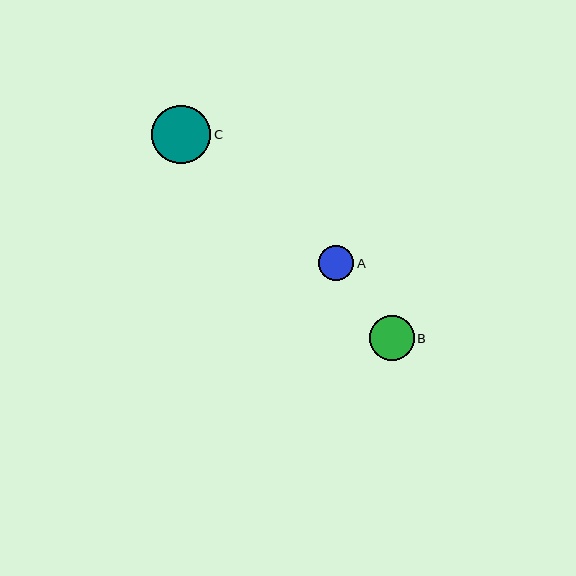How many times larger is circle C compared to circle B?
Circle C is approximately 1.3 times the size of circle B.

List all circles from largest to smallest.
From largest to smallest: C, B, A.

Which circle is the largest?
Circle C is the largest with a size of approximately 59 pixels.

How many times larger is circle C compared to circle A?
Circle C is approximately 1.7 times the size of circle A.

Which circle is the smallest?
Circle A is the smallest with a size of approximately 35 pixels.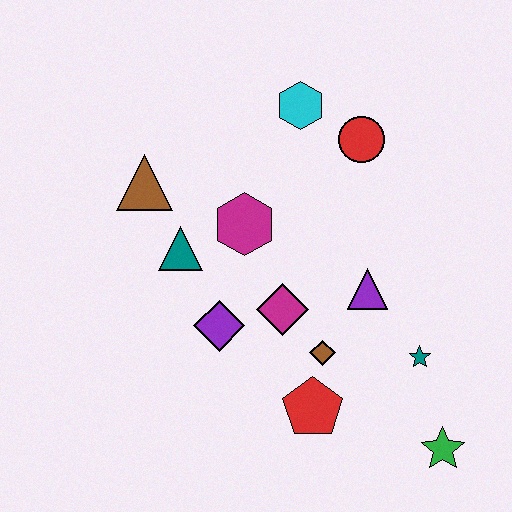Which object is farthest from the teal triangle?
The green star is farthest from the teal triangle.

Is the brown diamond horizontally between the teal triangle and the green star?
Yes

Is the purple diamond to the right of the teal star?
No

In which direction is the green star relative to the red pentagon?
The green star is to the right of the red pentagon.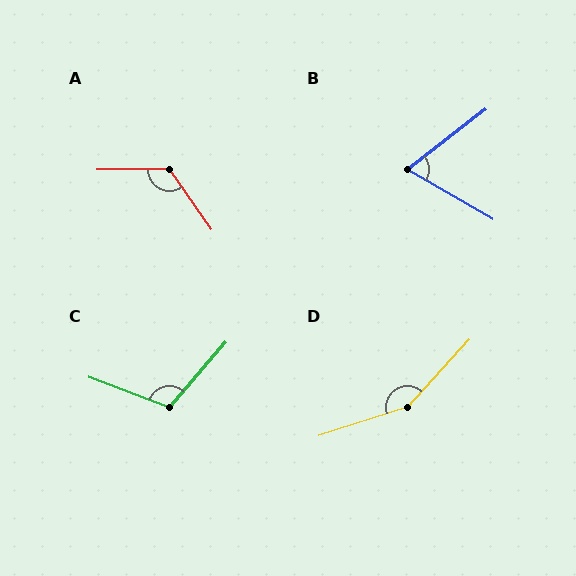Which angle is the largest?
D, at approximately 150 degrees.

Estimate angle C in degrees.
Approximately 110 degrees.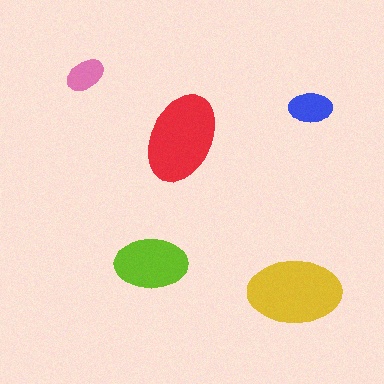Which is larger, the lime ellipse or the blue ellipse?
The lime one.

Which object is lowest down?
The yellow ellipse is bottommost.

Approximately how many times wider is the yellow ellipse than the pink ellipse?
About 2.5 times wider.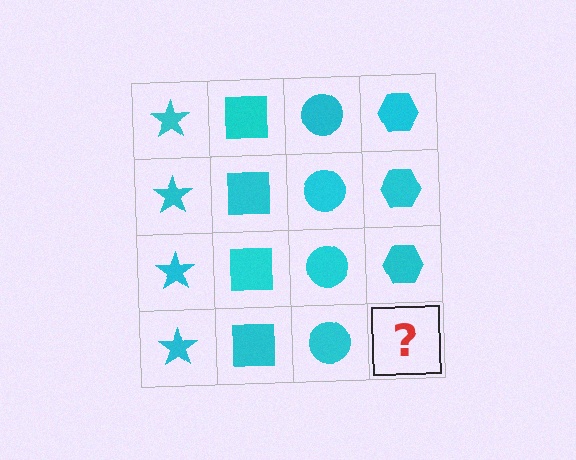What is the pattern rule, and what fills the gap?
The rule is that each column has a consistent shape. The gap should be filled with a cyan hexagon.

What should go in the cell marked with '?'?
The missing cell should contain a cyan hexagon.